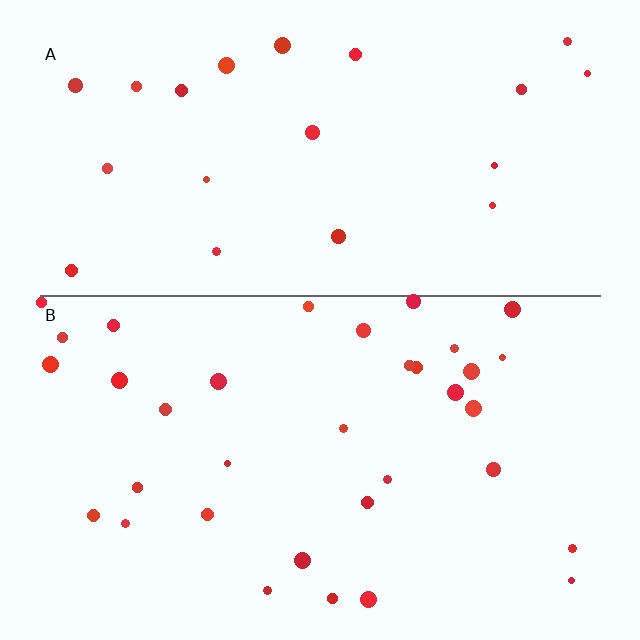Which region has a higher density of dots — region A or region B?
B (the bottom).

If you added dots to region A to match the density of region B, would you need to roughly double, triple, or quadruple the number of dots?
Approximately double.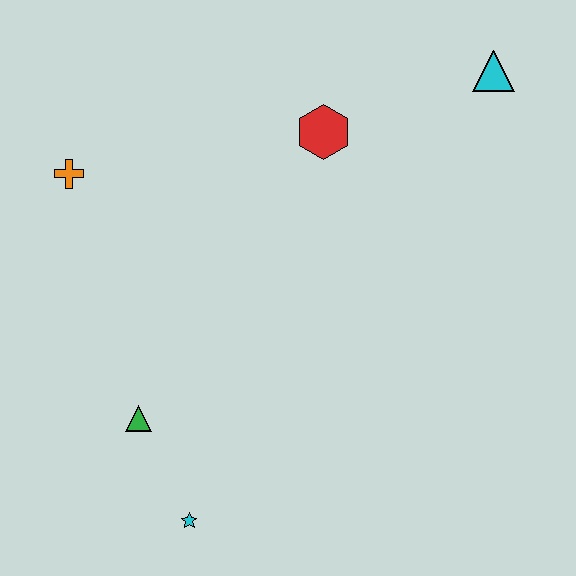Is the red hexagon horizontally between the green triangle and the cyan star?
No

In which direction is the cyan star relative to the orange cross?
The cyan star is below the orange cross.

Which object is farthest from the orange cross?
The cyan triangle is farthest from the orange cross.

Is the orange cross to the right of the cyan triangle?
No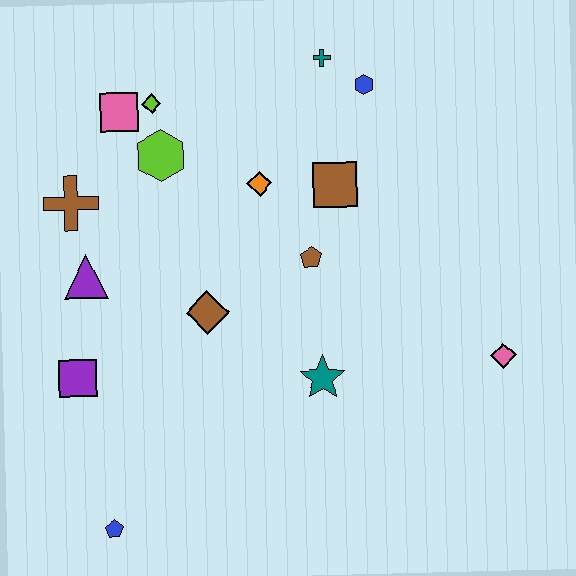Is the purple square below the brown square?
Yes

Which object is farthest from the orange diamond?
The blue pentagon is farthest from the orange diamond.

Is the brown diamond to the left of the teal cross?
Yes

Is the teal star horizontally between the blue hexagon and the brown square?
No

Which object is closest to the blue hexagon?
The teal cross is closest to the blue hexagon.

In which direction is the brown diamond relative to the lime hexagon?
The brown diamond is below the lime hexagon.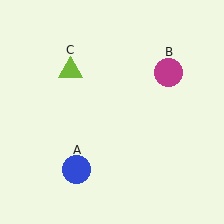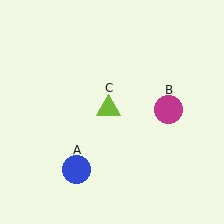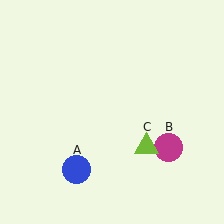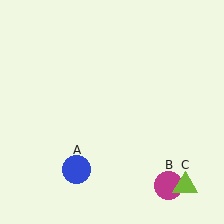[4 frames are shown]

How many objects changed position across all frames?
2 objects changed position: magenta circle (object B), lime triangle (object C).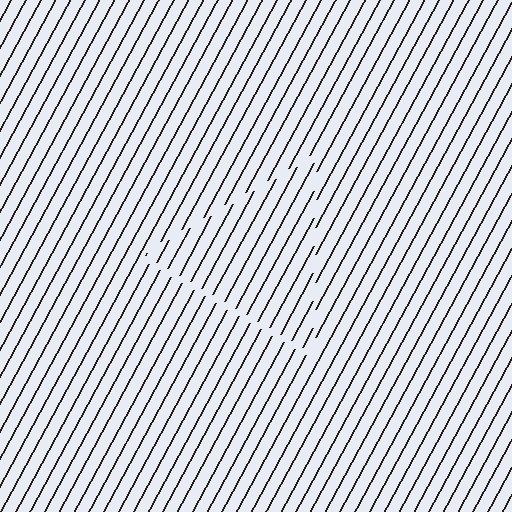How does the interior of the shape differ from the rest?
The interior of the shape contains the same grating, shifted by half a period — the contour is defined by the phase discontinuity where line-ends from the inner and outer gratings abut.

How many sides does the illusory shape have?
3 sides — the line-ends trace a triangle.